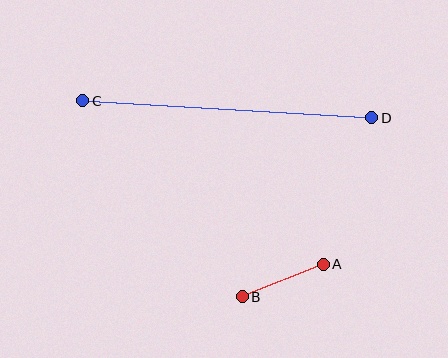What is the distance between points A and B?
The distance is approximately 87 pixels.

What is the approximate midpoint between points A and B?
The midpoint is at approximately (283, 280) pixels.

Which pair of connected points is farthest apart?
Points C and D are farthest apart.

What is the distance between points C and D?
The distance is approximately 290 pixels.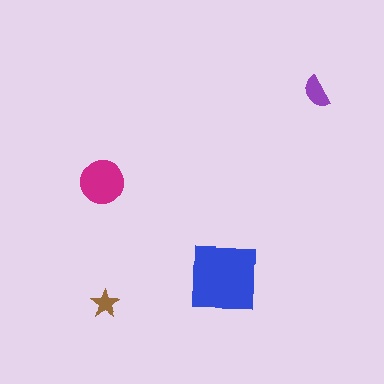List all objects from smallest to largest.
The brown star, the purple semicircle, the magenta circle, the blue square.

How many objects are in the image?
There are 4 objects in the image.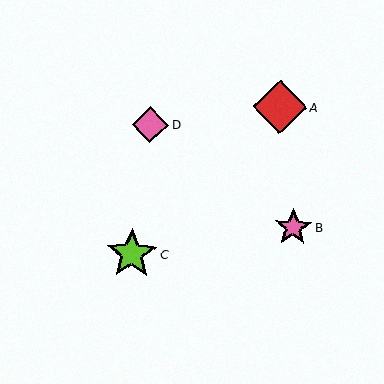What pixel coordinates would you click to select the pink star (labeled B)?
Click at (293, 227) to select the pink star B.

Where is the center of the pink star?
The center of the pink star is at (293, 227).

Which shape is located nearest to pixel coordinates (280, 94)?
The red diamond (labeled A) at (280, 107) is nearest to that location.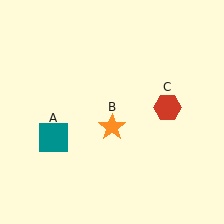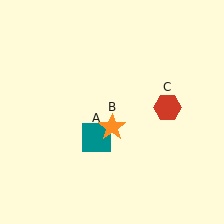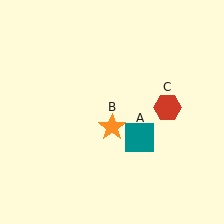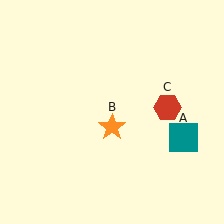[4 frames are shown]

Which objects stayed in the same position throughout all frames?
Orange star (object B) and red hexagon (object C) remained stationary.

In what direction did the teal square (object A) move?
The teal square (object A) moved right.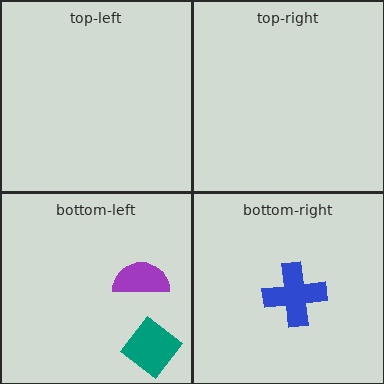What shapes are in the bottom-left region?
The teal diamond, the purple semicircle.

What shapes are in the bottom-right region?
The blue cross.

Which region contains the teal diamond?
The bottom-left region.